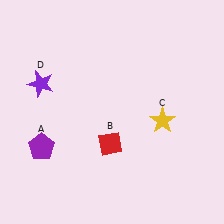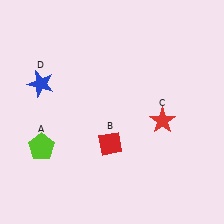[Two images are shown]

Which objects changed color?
A changed from purple to lime. C changed from yellow to red. D changed from purple to blue.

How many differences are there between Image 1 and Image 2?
There are 3 differences between the two images.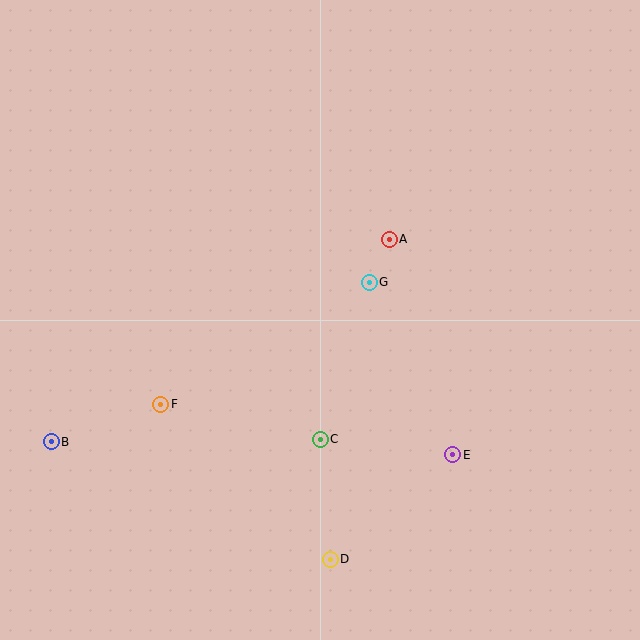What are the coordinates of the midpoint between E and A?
The midpoint between E and A is at (421, 347).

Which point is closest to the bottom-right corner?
Point E is closest to the bottom-right corner.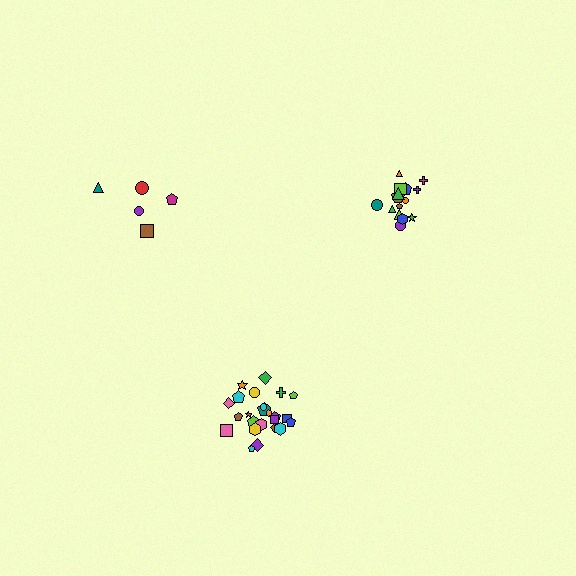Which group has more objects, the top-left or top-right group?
The top-right group.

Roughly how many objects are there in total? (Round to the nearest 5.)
Roughly 45 objects in total.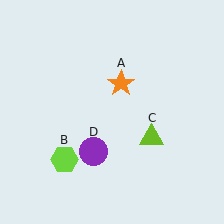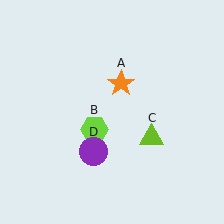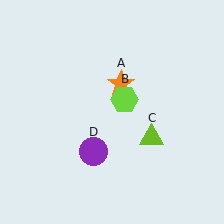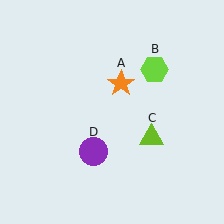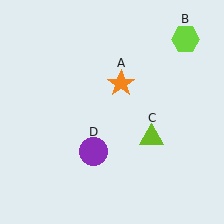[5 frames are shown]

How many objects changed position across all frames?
1 object changed position: lime hexagon (object B).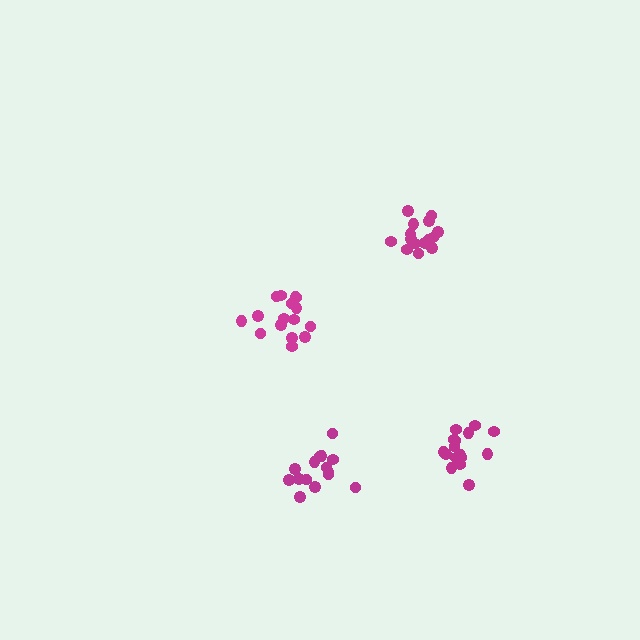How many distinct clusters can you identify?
There are 4 distinct clusters.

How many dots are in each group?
Group 1: 15 dots, Group 2: 16 dots, Group 3: 16 dots, Group 4: 17 dots (64 total).